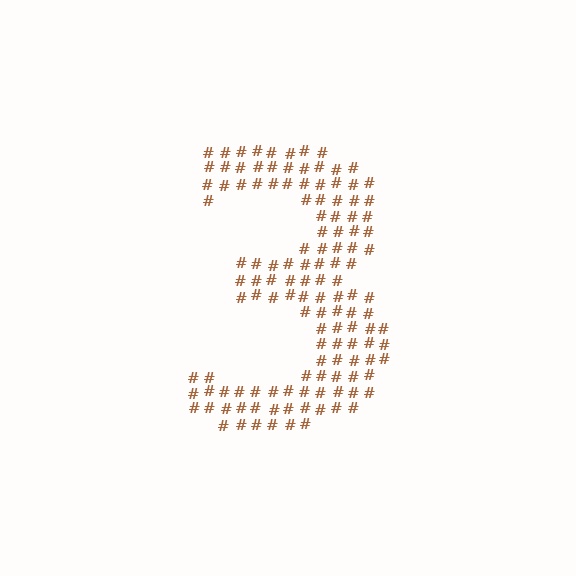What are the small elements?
The small elements are hash symbols.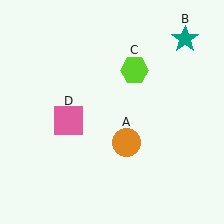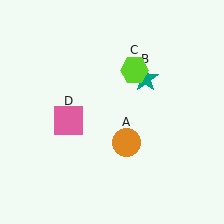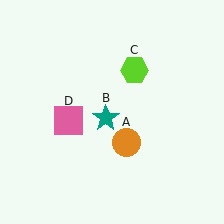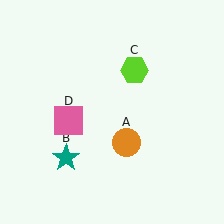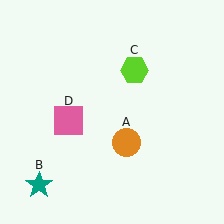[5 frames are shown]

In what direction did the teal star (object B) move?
The teal star (object B) moved down and to the left.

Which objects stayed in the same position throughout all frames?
Orange circle (object A) and lime hexagon (object C) and pink square (object D) remained stationary.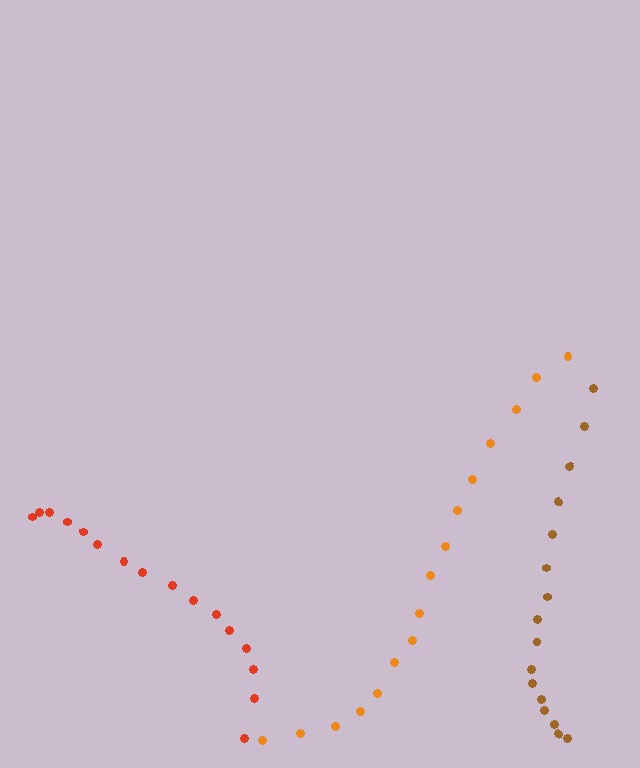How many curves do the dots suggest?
There are 3 distinct paths.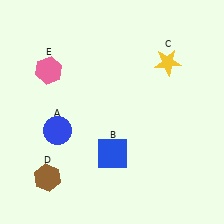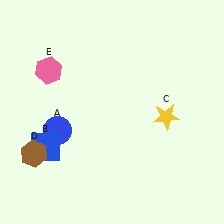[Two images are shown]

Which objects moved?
The objects that moved are: the blue square (B), the yellow star (C), the brown hexagon (D).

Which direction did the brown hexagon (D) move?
The brown hexagon (D) moved up.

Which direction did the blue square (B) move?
The blue square (B) moved left.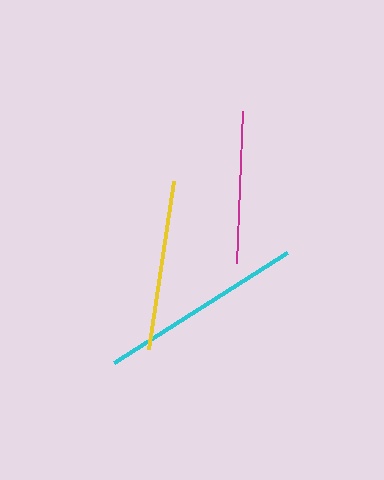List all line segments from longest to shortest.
From longest to shortest: cyan, yellow, magenta.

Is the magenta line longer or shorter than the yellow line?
The yellow line is longer than the magenta line.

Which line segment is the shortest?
The magenta line is the shortest at approximately 152 pixels.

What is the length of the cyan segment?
The cyan segment is approximately 205 pixels long.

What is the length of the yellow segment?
The yellow segment is approximately 170 pixels long.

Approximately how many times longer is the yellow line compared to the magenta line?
The yellow line is approximately 1.1 times the length of the magenta line.